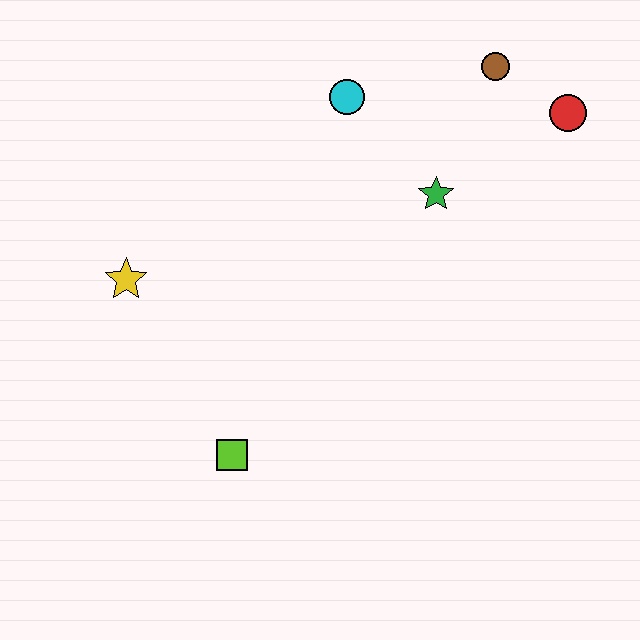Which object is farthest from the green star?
The lime square is farthest from the green star.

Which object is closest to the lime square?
The yellow star is closest to the lime square.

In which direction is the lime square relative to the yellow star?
The lime square is below the yellow star.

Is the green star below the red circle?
Yes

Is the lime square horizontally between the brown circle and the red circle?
No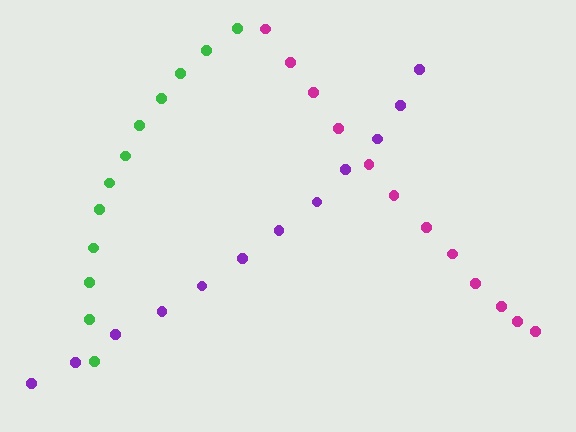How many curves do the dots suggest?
There are 3 distinct paths.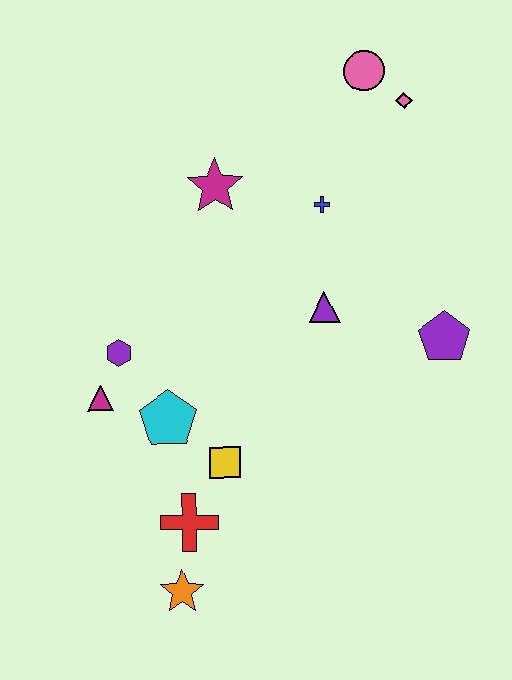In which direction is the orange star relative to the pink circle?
The orange star is below the pink circle.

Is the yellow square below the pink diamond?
Yes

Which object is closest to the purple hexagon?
The magenta triangle is closest to the purple hexagon.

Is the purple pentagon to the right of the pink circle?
Yes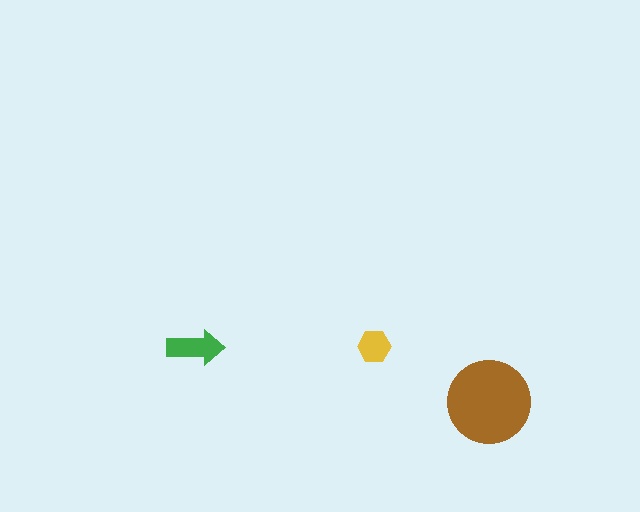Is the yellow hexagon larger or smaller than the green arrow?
Smaller.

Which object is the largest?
The brown circle.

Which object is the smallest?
The yellow hexagon.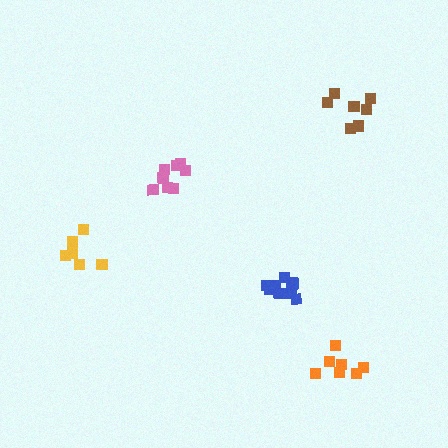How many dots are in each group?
Group 1: 10 dots, Group 2: 7 dots, Group 3: 10 dots, Group 4: 7 dots, Group 5: 6 dots (40 total).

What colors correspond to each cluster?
The clusters are colored: blue, brown, pink, orange, yellow.